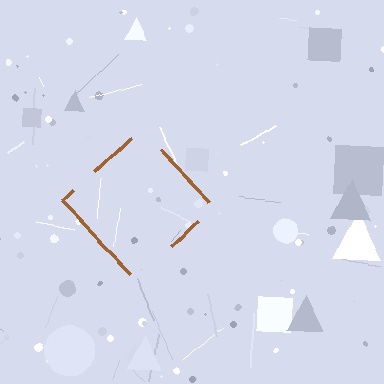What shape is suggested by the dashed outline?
The dashed outline suggests a diamond.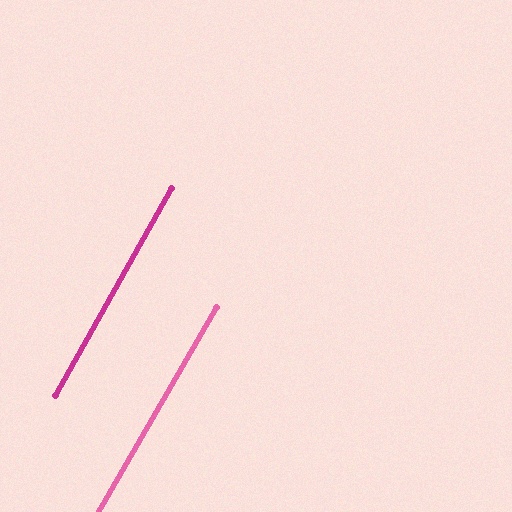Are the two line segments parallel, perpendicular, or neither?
Parallel — their directions differ by only 0.8°.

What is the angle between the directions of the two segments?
Approximately 1 degree.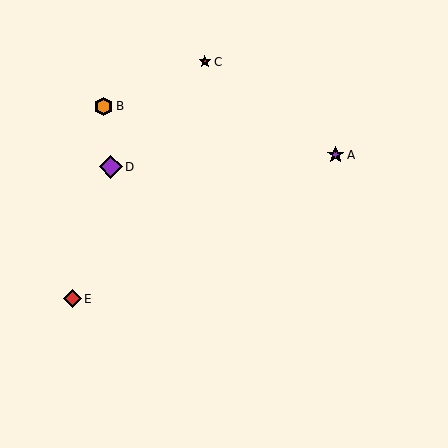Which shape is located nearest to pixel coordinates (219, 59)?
The red star (labeled C) at (205, 62) is nearest to that location.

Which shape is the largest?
The purple diamond (labeled D) is the largest.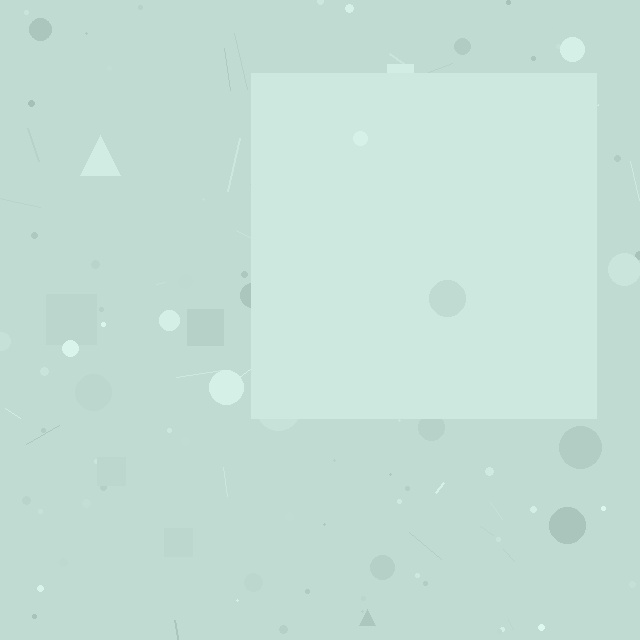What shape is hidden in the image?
A square is hidden in the image.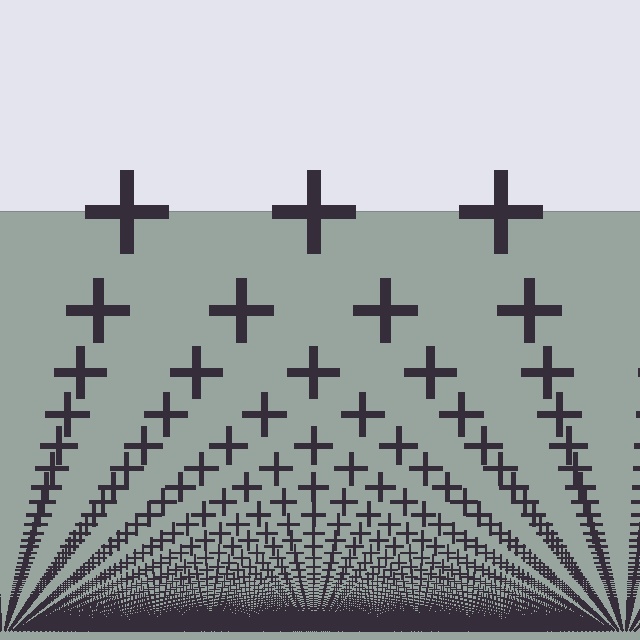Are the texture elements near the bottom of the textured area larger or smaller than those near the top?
Smaller. The gradient is inverted — elements near the bottom are smaller and denser.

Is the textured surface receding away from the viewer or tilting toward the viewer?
The surface appears to tilt toward the viewer. Texture elements get larger and sparser toward the top.